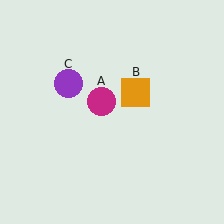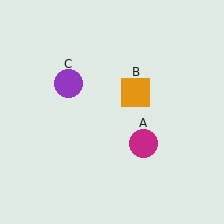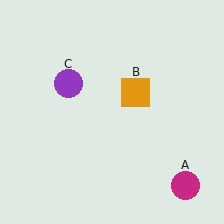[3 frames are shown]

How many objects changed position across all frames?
1 object changed position: magenta circle (object A).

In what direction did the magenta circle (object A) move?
The magenta circle (object A) moved down and to the right.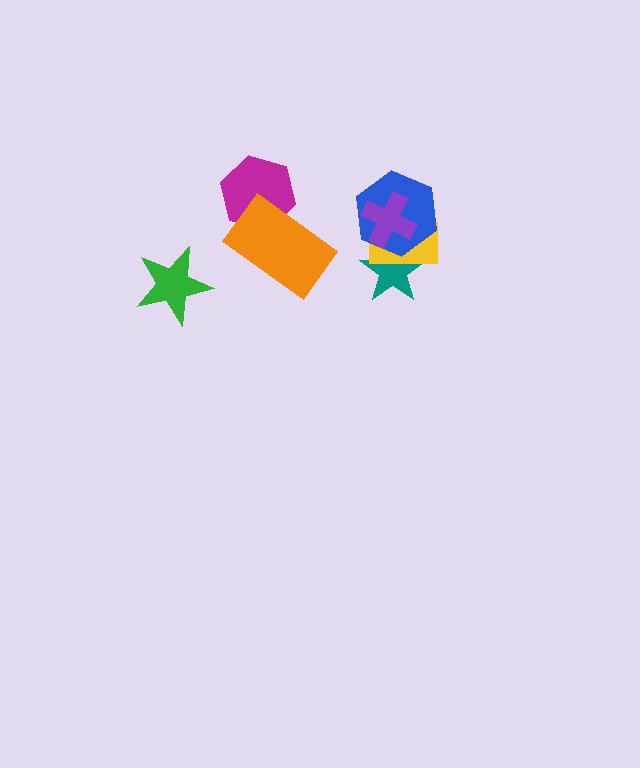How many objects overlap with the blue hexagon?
3 objects overlap with the blue hexagon.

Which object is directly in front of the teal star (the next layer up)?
The yellow rectangle is directly in front of the teal star.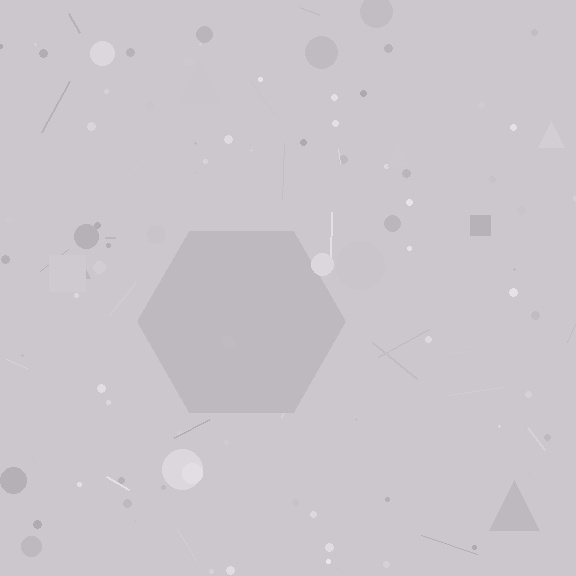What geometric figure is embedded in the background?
A hexagon is embedded in the background.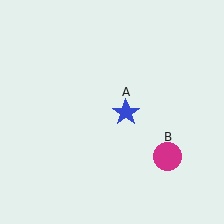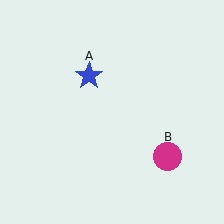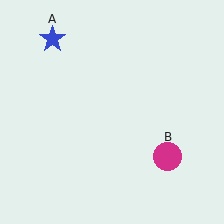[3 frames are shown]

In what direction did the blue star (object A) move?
The blue star (object A) moved up and to the left.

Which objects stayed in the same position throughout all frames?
Magenta circle (object B) remained stationary.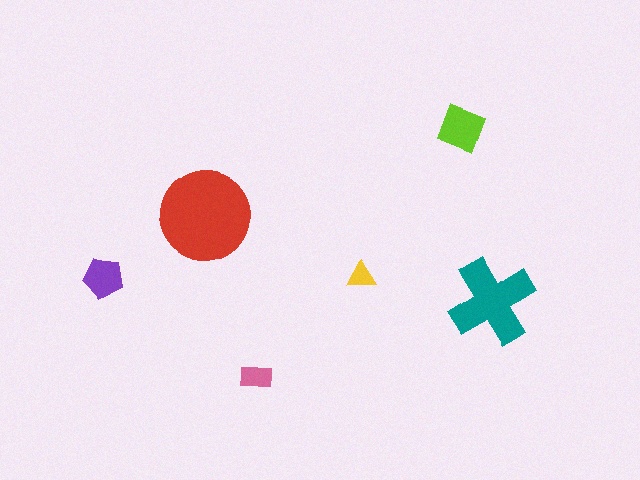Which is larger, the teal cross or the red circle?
The red circle.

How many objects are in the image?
There are 6 objects in the image.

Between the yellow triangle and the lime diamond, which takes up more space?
The lime diamond.